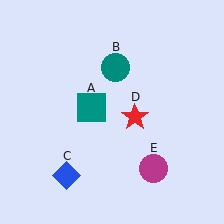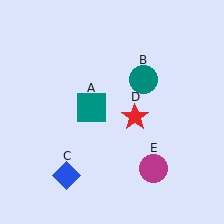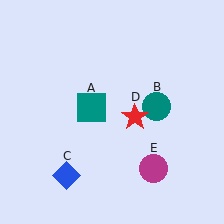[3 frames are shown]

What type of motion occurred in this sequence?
The teal circle (object B) rotated clockwise around the center of the scene.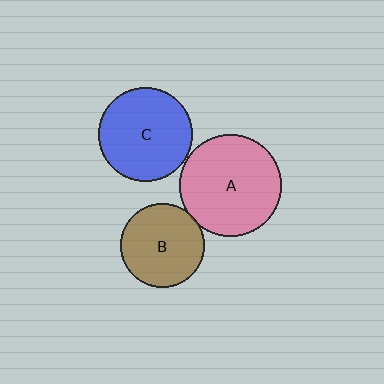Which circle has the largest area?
Circle A (pink).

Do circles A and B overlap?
Yes.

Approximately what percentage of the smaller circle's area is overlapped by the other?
Approximately 5%.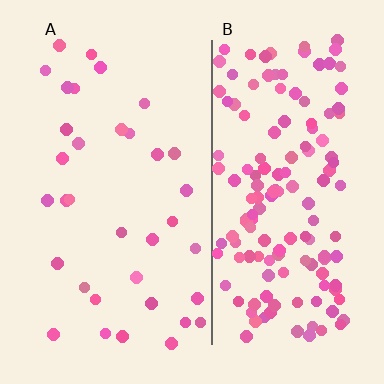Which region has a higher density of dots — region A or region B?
B (the right).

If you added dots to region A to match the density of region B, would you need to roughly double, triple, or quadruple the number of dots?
Approximately quadruple.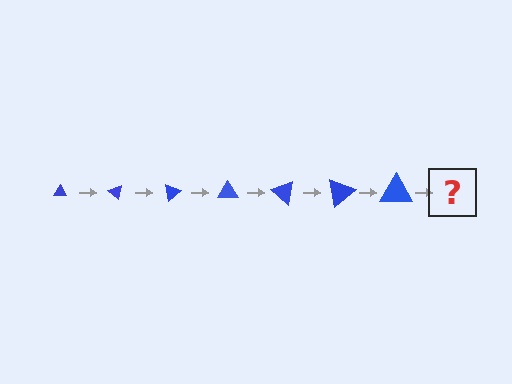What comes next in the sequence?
The next element should be a triangle, larger than the previous one and rotated 280 degrees from the start.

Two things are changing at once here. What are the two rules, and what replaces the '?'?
The two rules are that the triangle grows larger each step and it rotates 40 degrees each step. The '?' should be a triangle, larger than the previous one and rotated 280 degrees from the start.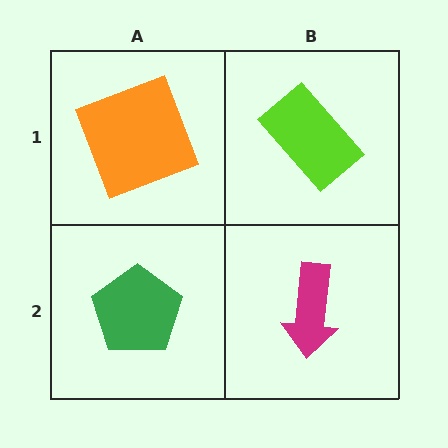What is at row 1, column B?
A lime rectangle.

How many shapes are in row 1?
2 shapes.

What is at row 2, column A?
A green pentagon.